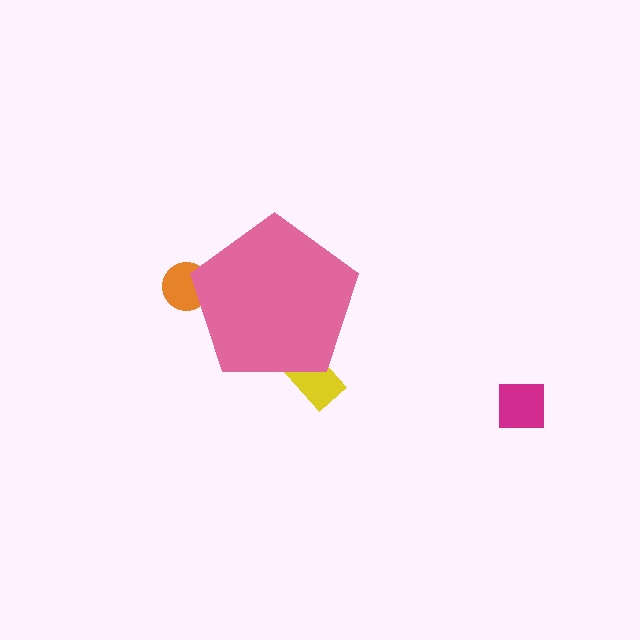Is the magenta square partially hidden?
No, the magenta square is fully visible.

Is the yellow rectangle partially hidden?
Yes, the yellow rectangle is partially hidden behind the pink pentagon.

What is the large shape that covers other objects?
A pink pentagon.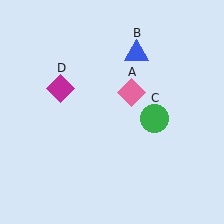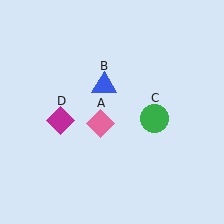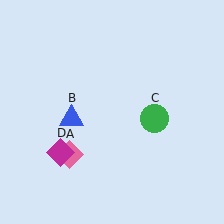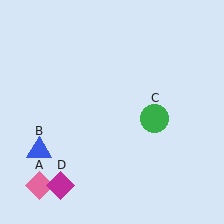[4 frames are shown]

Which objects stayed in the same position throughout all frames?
Green circle (object C) remained stationary.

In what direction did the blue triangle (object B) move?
The blue triangle (object B) moved down and to the left.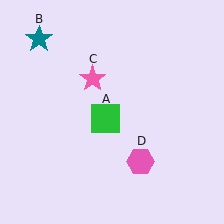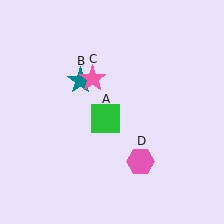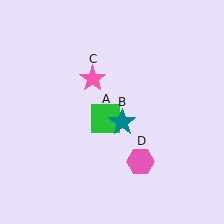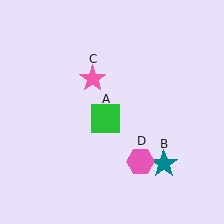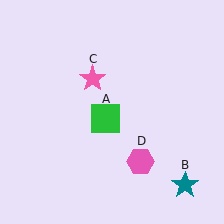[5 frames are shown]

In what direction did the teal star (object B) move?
The teal star (object B) moved down and to the right.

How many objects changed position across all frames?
1 object changed position: teal star (object B).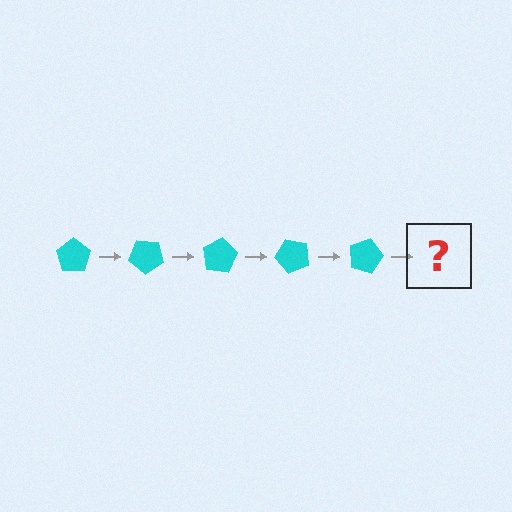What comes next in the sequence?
The next element should be a cyan pentagon rotated 200 degrees.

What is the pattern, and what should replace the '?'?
The pattern is that the pentagon rotates 40 degrees each step. The '?' should be a cyan pentagon rotated 200 degrees.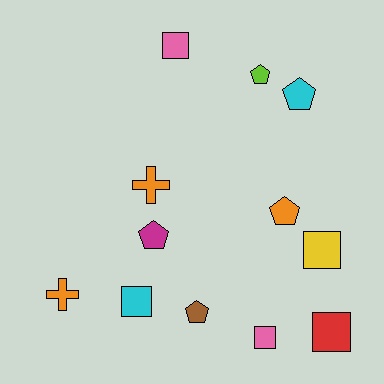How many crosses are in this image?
There are 2 crosses.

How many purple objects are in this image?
There are no purple objects.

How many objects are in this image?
There are 12 objects.